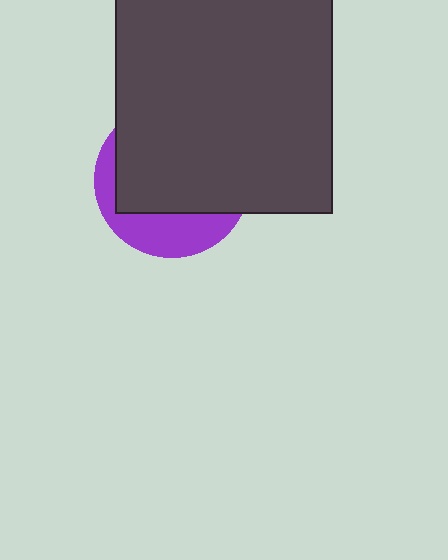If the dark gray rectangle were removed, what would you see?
You would see the complete purple circle.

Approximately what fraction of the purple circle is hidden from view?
Roughly 69% of the purple circle is hidden behind the dark gray rectangle.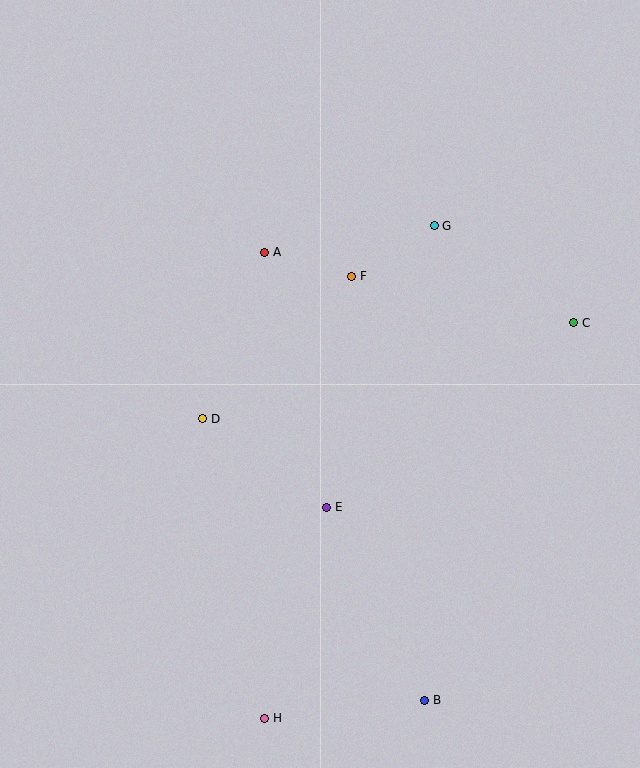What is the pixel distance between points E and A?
The distance between E and A is 262 pixels.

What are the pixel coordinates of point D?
Point D is at (203, 419).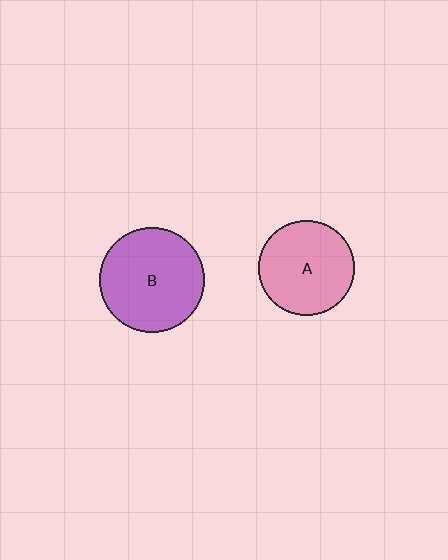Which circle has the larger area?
Circle B (purple).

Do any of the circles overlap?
No, none of the circles overlap.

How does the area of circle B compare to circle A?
Approximately 1.2 times.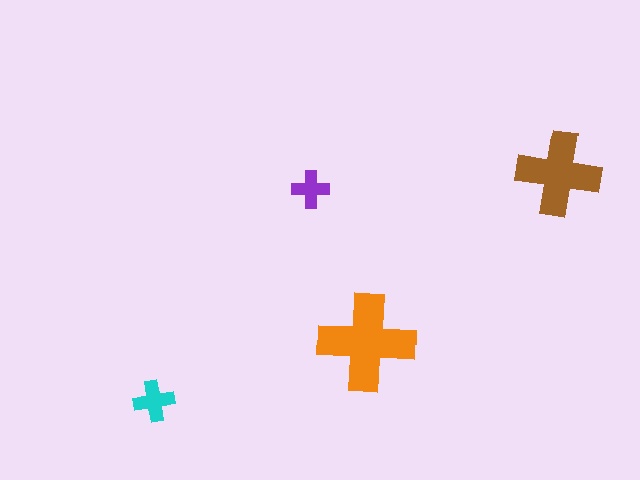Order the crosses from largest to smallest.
the orange one, the brown one, the cyan one, the purple one.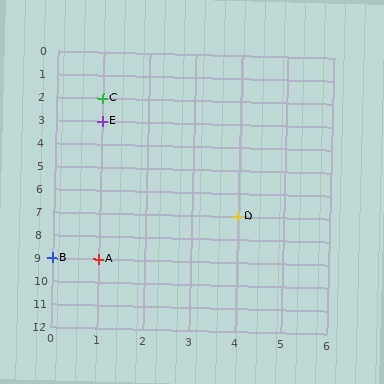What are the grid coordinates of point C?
Point C is at grid coordinates (1, 2).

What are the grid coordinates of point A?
Point A is at grid coordinates (1, 9).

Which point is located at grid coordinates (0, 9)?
Point B is at (0, 9).